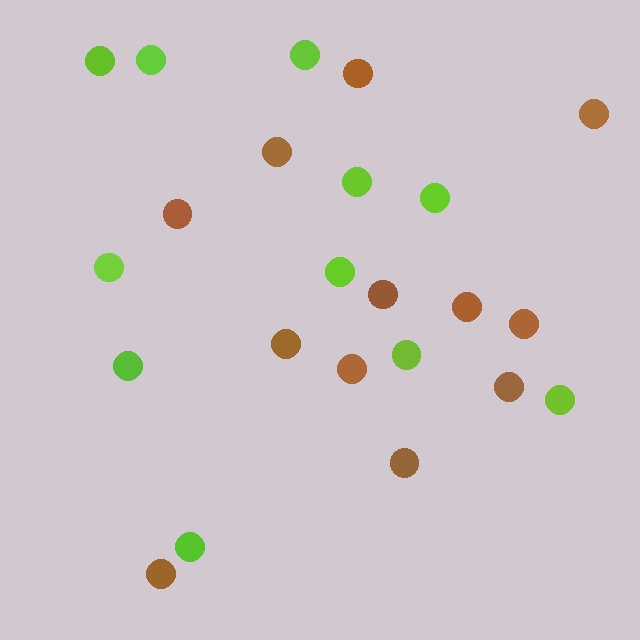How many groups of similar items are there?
There are 2 groups: one group of brown circles (12) and one group of lime circles (11).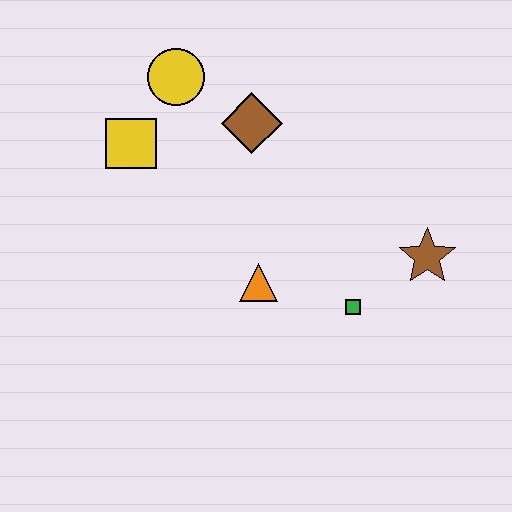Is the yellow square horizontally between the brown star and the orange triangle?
No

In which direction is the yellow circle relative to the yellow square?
The yellow circle is above the yellow square.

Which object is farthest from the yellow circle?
The brown star is farthest from the yellow circle.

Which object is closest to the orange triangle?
The green square is closest to the orange triangle.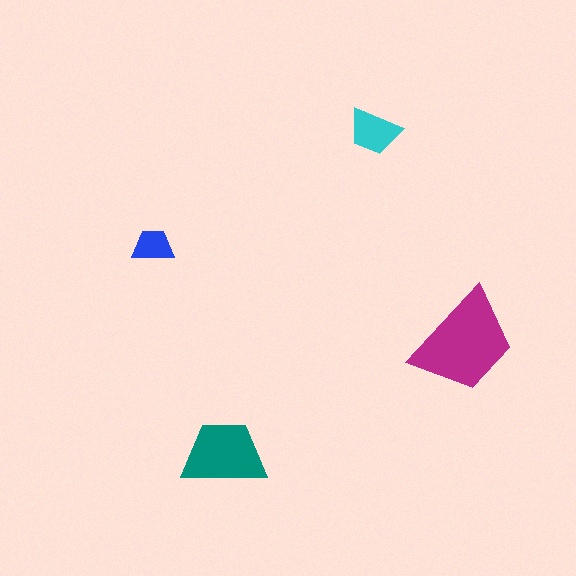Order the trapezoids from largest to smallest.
the magenta one, the teal one, the cyan one, the blue one.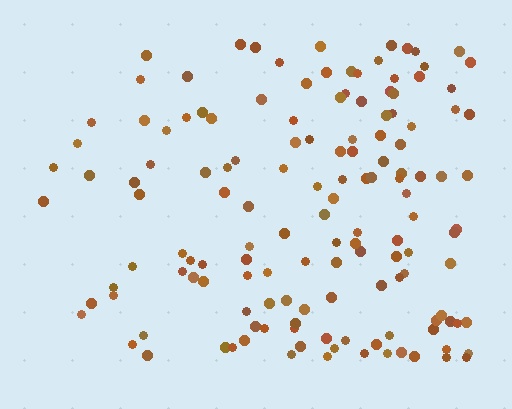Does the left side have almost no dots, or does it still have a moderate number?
Still a moderate number, just noticeably fewer than the right.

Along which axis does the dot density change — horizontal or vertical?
Horizontal.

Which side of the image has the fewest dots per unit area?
The left.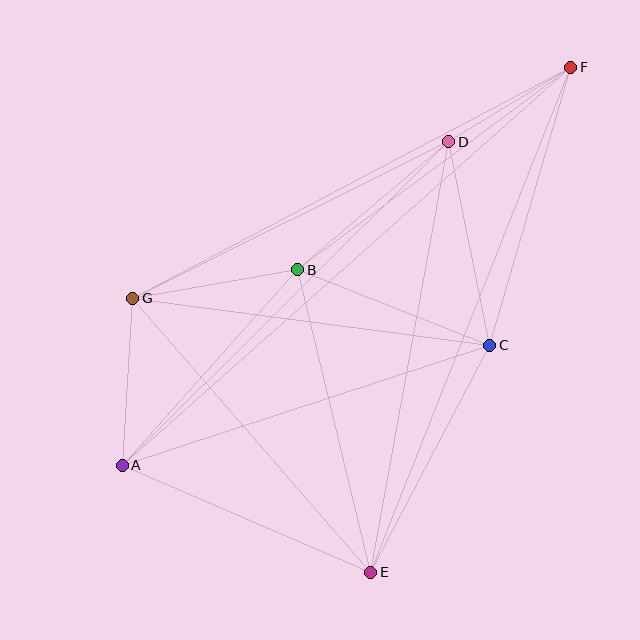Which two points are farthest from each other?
Points A and F are farthest from each other.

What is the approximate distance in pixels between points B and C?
The distance between B and C is approximately 206 pixels.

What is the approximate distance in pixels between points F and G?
The distance between F and G is approximately 495 pixels.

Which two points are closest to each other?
Points D and F are closest to each other.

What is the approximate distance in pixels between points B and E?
The distance between B and E is approximately 311 pixels.